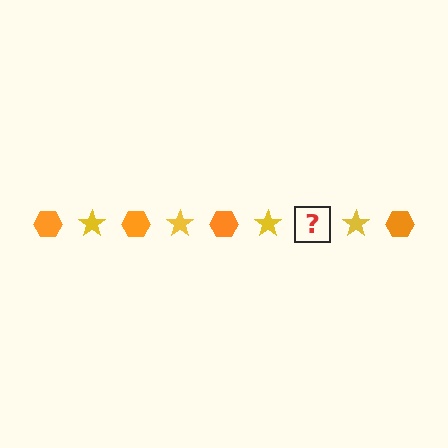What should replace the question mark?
The question mark should be replaced with an orange hexagon.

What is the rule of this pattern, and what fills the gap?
The rule is that the pattern alternates between orange hexagon and yellow star. The gap should be filled with an orange hexagon.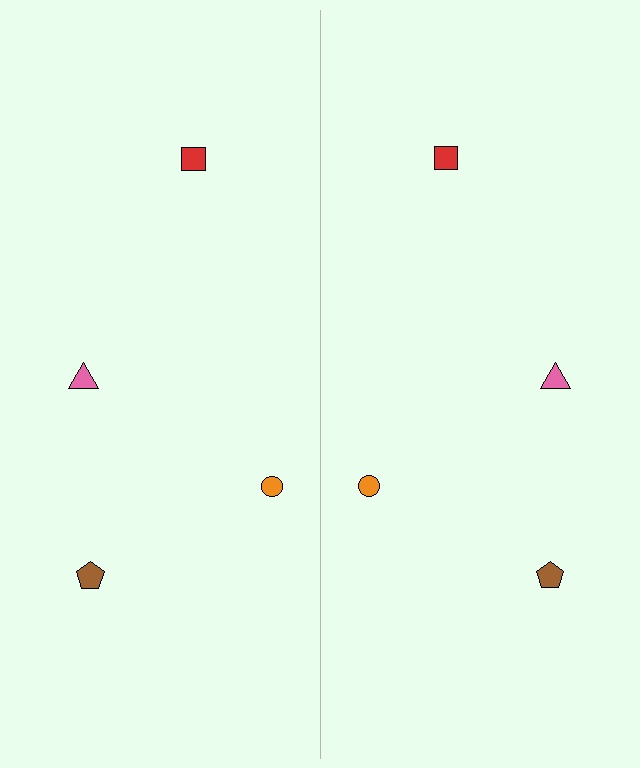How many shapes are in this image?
There are 8 shapes in this image.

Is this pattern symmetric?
Yes, this pattern has bilateral (reflection) symmetry.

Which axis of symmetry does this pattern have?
The pattern has a vertical axis of symmetry running through the center of the image.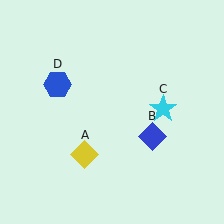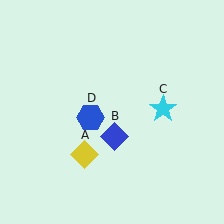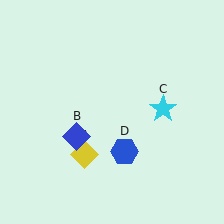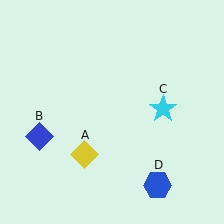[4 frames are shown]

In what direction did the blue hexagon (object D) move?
The blue hexagon (object D) moved down and to the right.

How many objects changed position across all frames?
2 objects changed position: blue diamond (object B), blue hexagon (object D).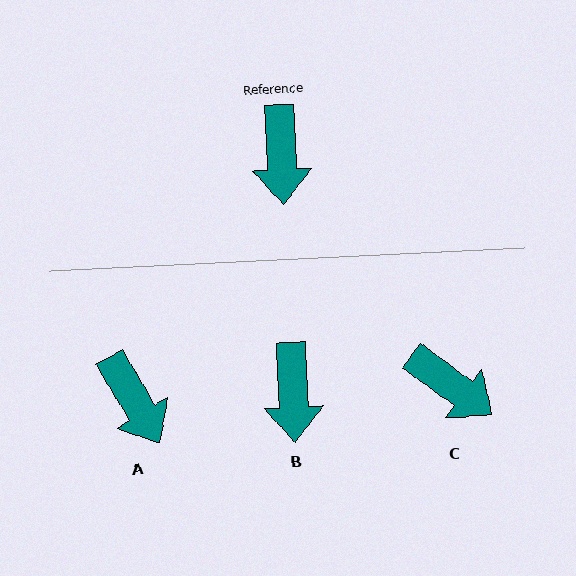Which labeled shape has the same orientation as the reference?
B.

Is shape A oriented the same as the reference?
No, it is off by about 28 degrees.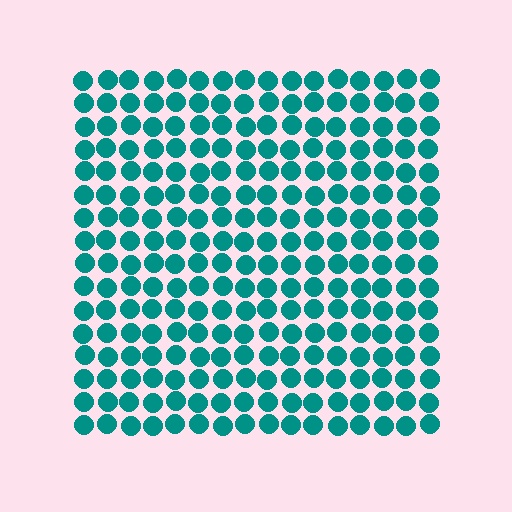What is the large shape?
The large shape is a square.